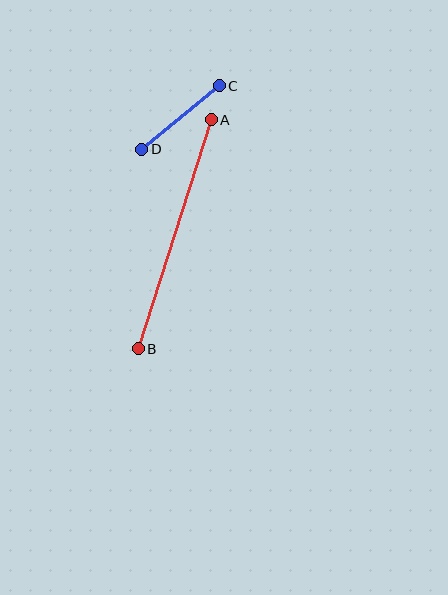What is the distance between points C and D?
The distance is approximately 101 pixels.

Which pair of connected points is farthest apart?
Points A and B are farthest apart.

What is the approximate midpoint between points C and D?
The midpoint is at approximately (180, 118) pixels.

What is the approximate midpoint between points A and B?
The midpoint is at approximately (175, 234) pixels.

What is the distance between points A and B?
The distance is approximately 240 pixels.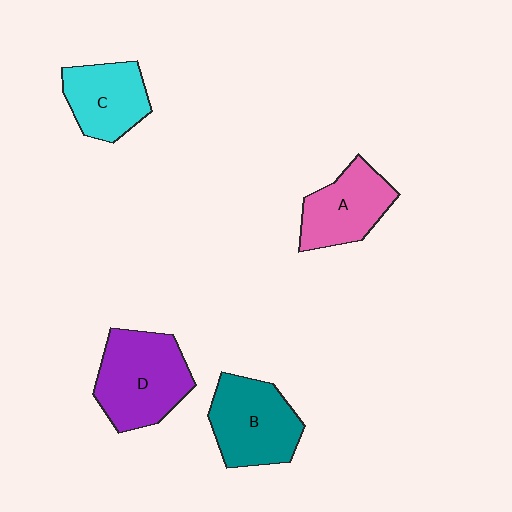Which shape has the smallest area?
Shape C (cyan).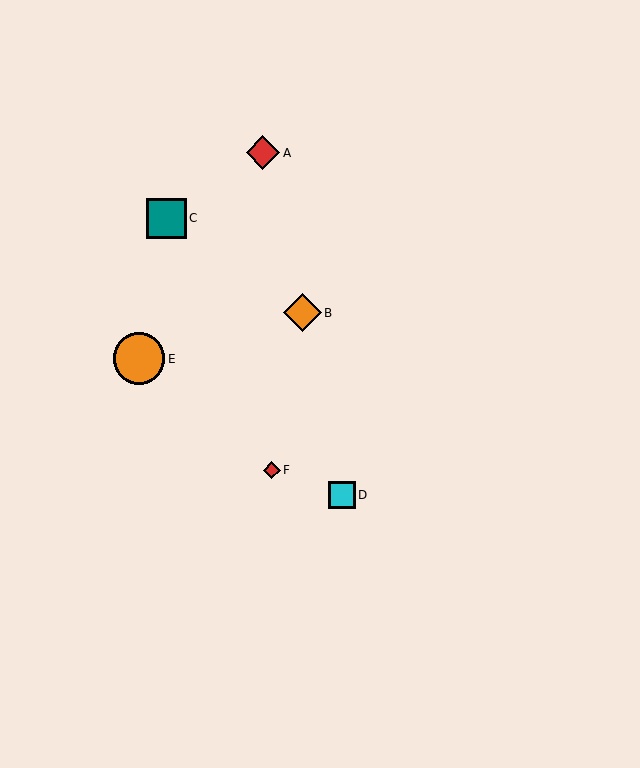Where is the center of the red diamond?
The center of the red diamond is at (272, 470).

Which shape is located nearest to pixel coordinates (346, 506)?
The cyan square (labeled D) at (342, 495) is nearest to that location.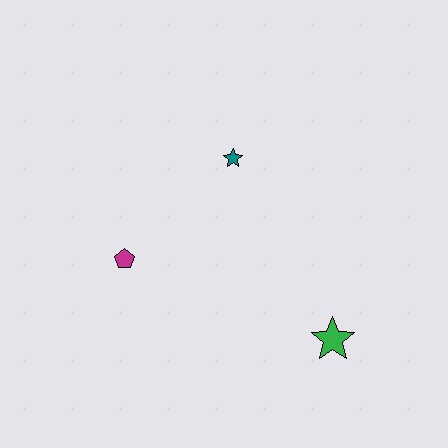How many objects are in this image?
There are 3 objects.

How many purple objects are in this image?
There are no purple objects.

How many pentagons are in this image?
There is 1 pentagon.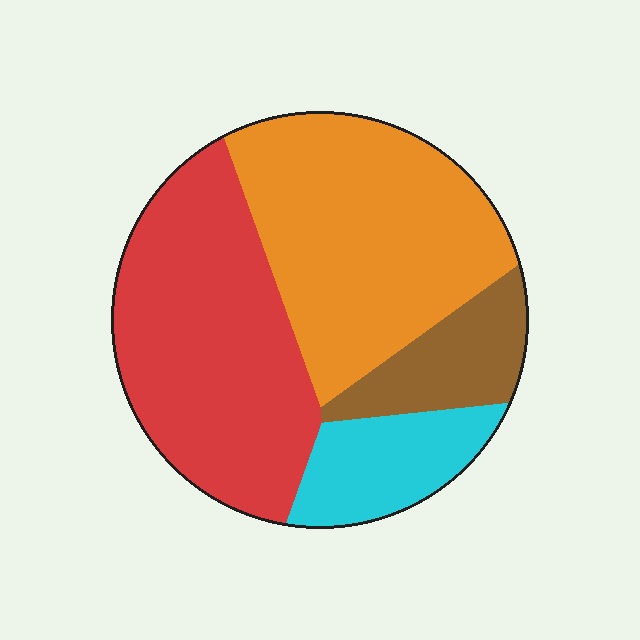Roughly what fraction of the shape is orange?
Orange takes up about three eighths (3/8) of the shape.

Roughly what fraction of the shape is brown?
Brown takes up less than a sixth of the shape.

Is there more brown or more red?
Red.